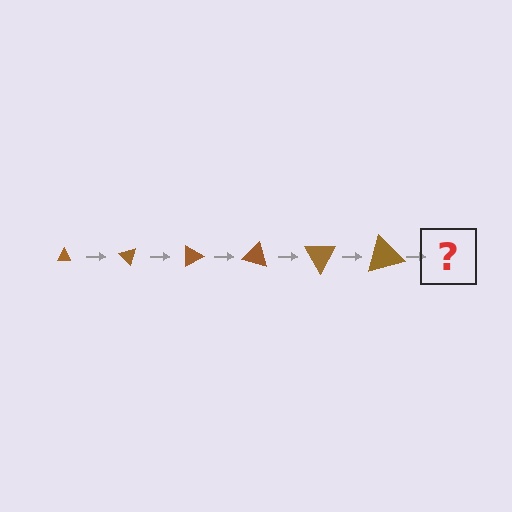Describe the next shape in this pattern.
It should be a triangle, larger than the previous one and rotated 270 degrees from the start.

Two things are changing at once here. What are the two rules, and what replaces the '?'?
The two rules are that the triangle grows larger each step and it rotates 45 degrees each step. The '?' should be a triangle, larger than the previous one and rotated 270 degrees from the start.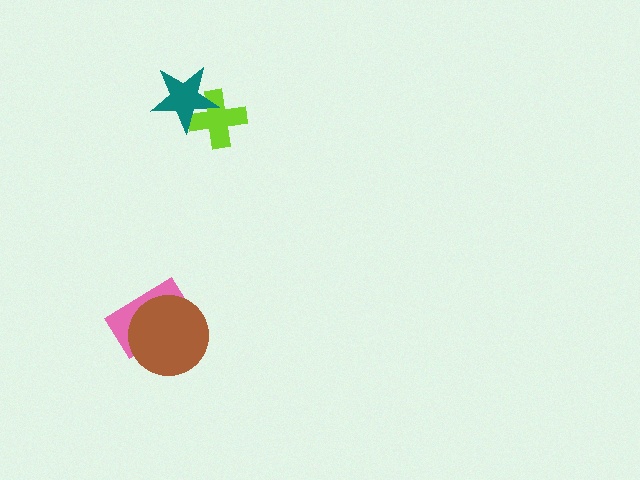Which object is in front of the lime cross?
The teal star is in front of the lime cross.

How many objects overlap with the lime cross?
1 object overlaps with the lime cross.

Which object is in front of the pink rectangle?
The brown circle is in front of the pink rectangle.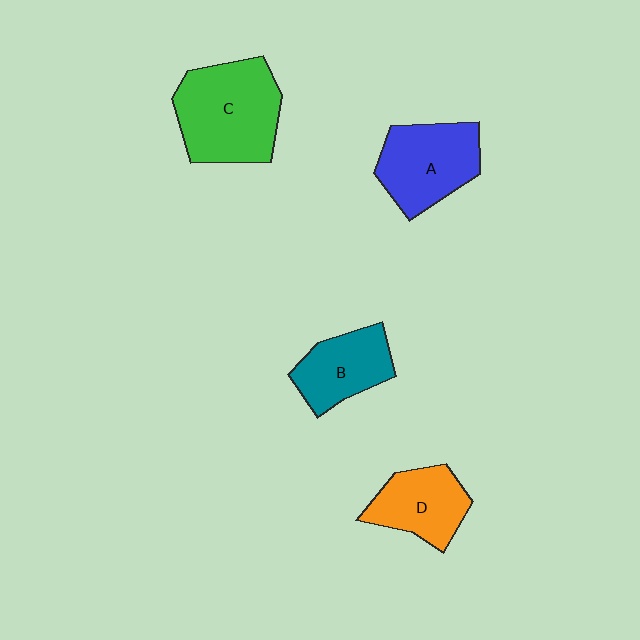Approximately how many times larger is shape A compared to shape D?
Approximately 1.3 times.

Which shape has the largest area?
Shape C (green).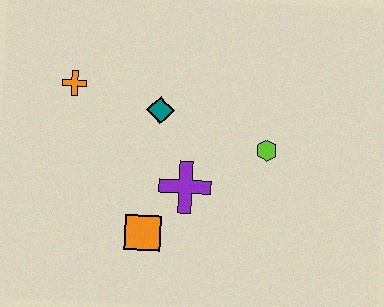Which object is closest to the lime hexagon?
The purple cross is closest to the lime hexagon.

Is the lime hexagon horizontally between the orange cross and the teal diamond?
No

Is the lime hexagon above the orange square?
Yes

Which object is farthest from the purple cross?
The orange cross is farthest from the purple cross.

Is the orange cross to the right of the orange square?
No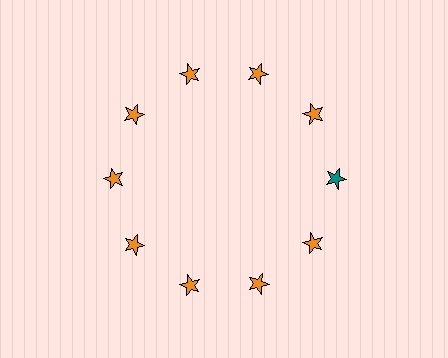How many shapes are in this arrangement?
There are 10 shapes arranged in a ring pattern.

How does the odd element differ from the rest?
It has a different color: teal instead of orange.